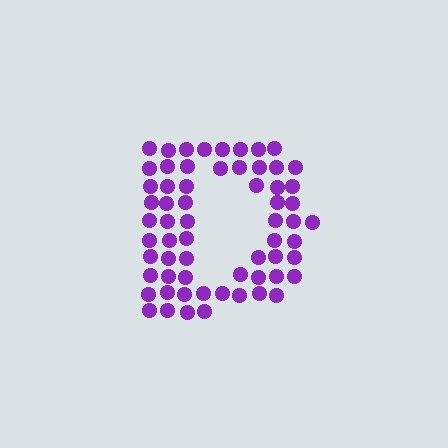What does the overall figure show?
The overall figure shows the letter D.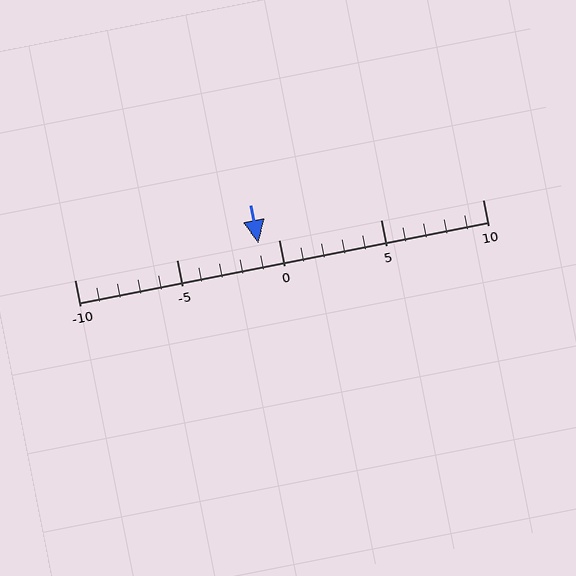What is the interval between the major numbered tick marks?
The major tick marks are spaced 5 units apart.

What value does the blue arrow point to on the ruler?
The blue arrow points to approximately -1.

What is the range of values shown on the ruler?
The ruler shows values from -10 to 10.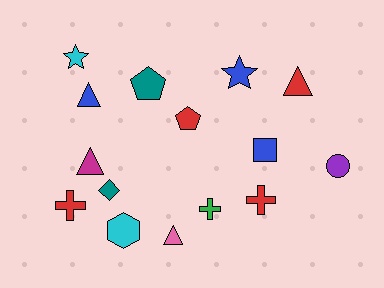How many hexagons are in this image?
There is 1 hexagon.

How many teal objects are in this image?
There are 2 teal objects.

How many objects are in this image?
There are 15 objects.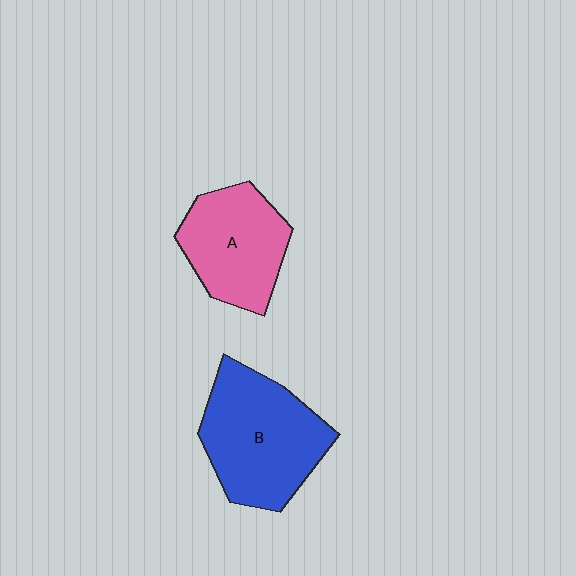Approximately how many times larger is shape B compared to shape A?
Approximately 1.3 times.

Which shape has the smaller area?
Shape A (pink).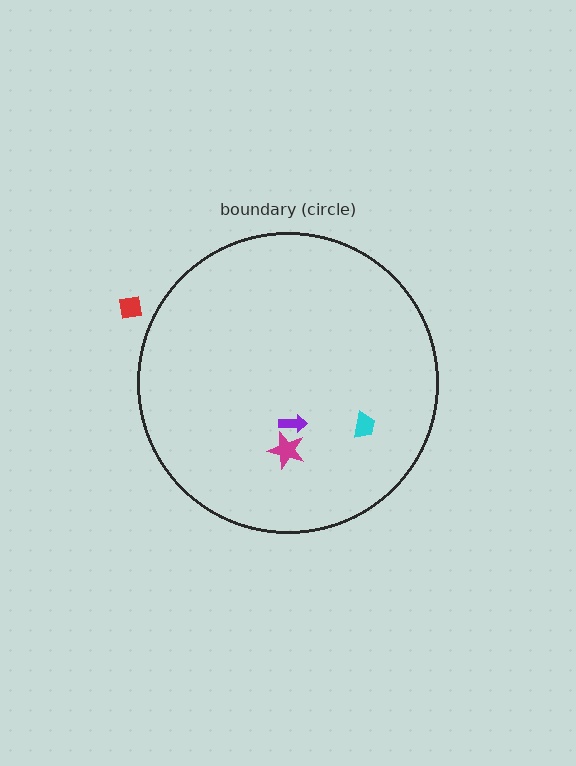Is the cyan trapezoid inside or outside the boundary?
Inside.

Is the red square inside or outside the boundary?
Outside.